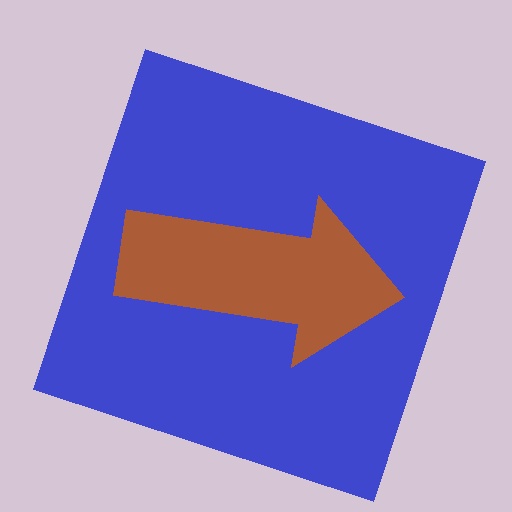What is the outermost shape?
The blue square.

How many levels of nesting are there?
2.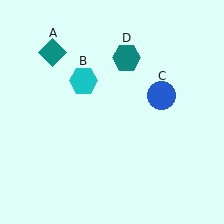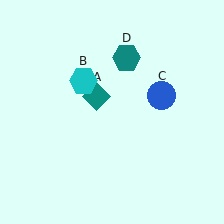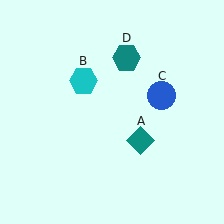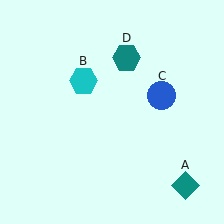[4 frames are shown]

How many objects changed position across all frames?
1 object changed position: teal diamond (object A).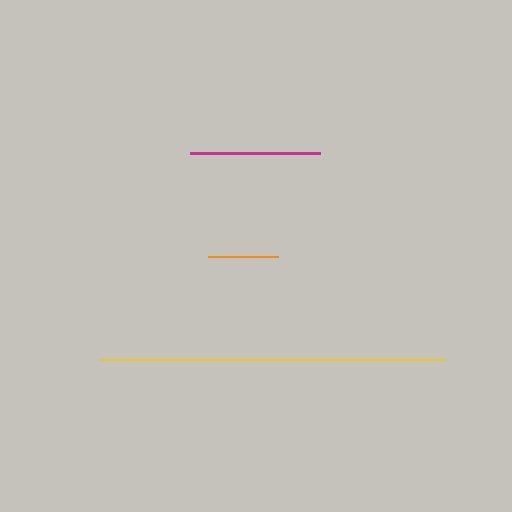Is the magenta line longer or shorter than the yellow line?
The yellow line is longer than the magenta line.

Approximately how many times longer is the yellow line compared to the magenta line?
The yellow line is approximately 2.7 times the length of the magenta line.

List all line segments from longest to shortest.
From longest to shortest: yellow, magenta, orange.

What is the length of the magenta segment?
The magenta segment is approximately 130 pixels long.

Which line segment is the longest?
The yellow line is the longest at approximately 346 pixels.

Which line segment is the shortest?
The orange line is the shortest at approximately 70 pixels.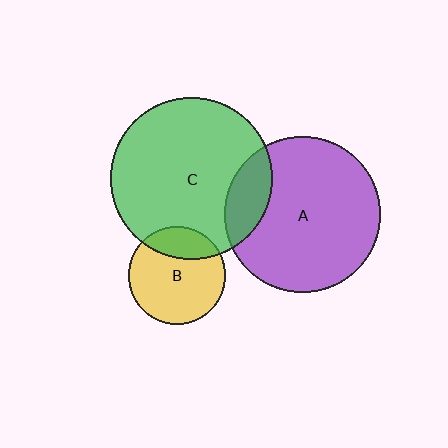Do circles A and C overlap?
Yes.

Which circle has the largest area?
Circle C (green).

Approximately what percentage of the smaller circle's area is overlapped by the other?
Approximately 15%.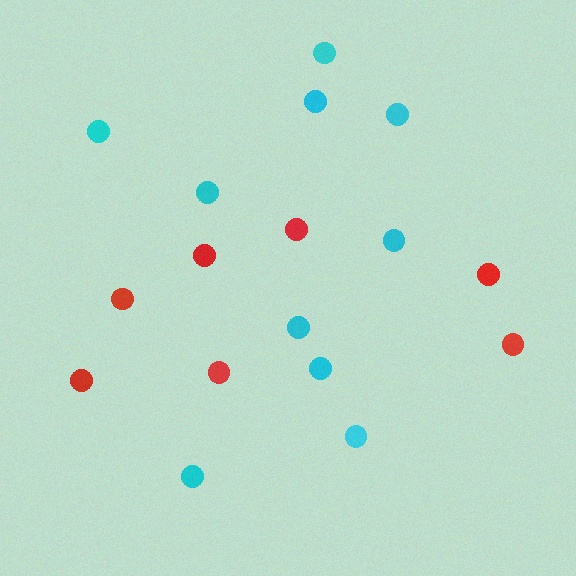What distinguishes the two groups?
There are 2 groups: one group of red circles (7) and one group of cyan circles (10).